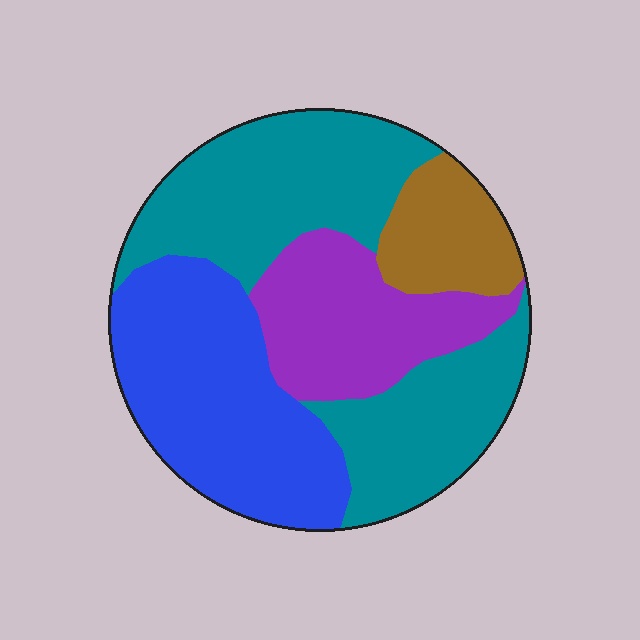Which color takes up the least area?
Brown, at roughly 10%.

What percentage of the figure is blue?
Blue covers 29% of the figure.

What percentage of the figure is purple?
Purple takes up less than a quarter of the figure.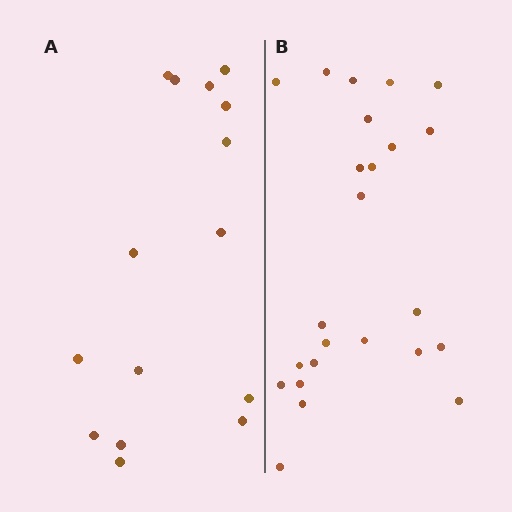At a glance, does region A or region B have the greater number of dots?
Region B (the right region) has more dots.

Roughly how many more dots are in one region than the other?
Region B has roughly 8 or so more dots than region A.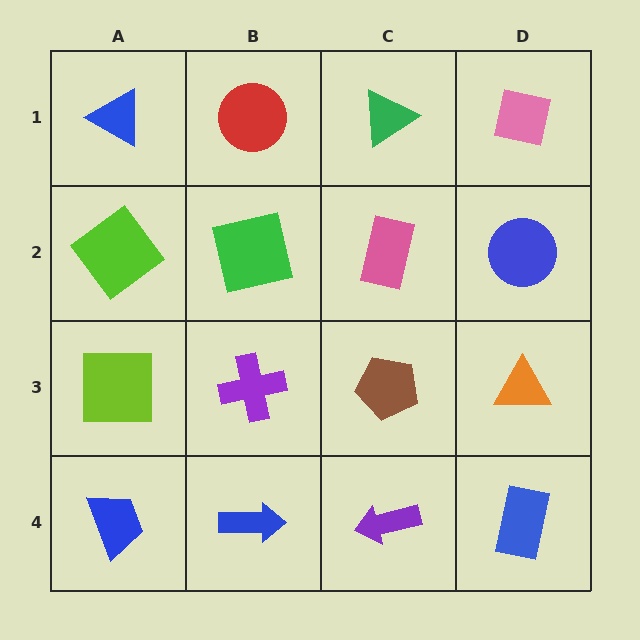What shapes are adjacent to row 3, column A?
A lime diamond (row 2, column A), a blue trapezoid (row 4, column A), a purple cross (row 3, column B).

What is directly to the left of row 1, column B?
A blue triangle.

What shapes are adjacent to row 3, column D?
A blue circle (row 2, column D), a blue rectangle (row 4, column D), a brown pentagon (row 3, column C).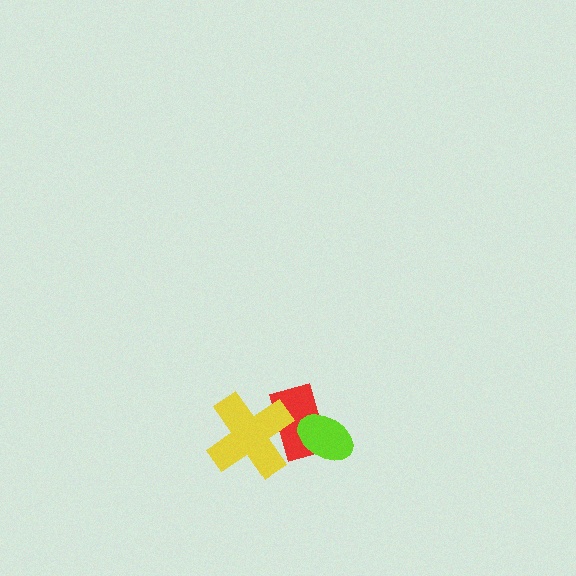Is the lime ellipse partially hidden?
No, no other shape covers it.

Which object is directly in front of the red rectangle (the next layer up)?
The yellow cross is directly in front of the red rectangle.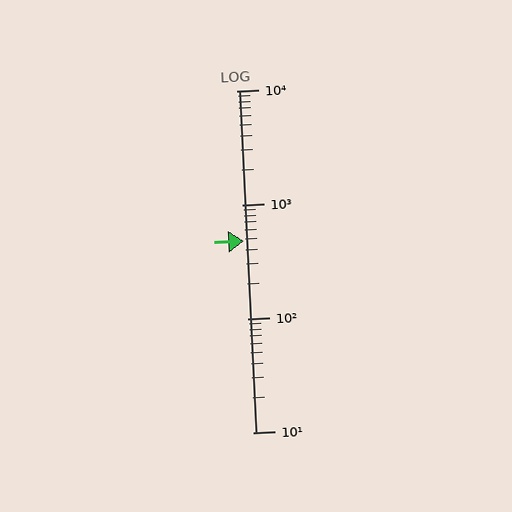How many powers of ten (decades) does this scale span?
The scale spans 3 decades, from 10 to 10000.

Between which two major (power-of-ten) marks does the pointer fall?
The pointer is between 100 and 1000.